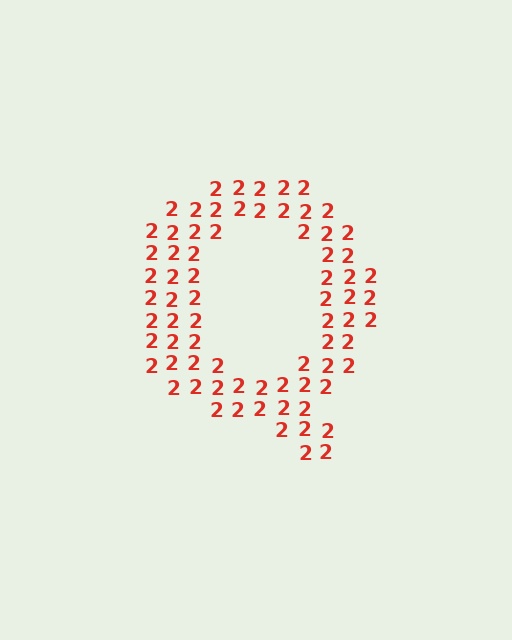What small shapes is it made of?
It is made of small digit 2's.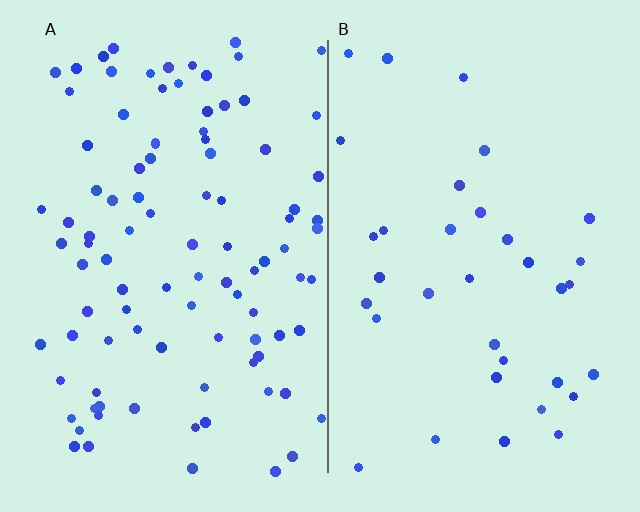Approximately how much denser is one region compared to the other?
Approximately 2.8× — region A over region B.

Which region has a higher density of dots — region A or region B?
A (the left).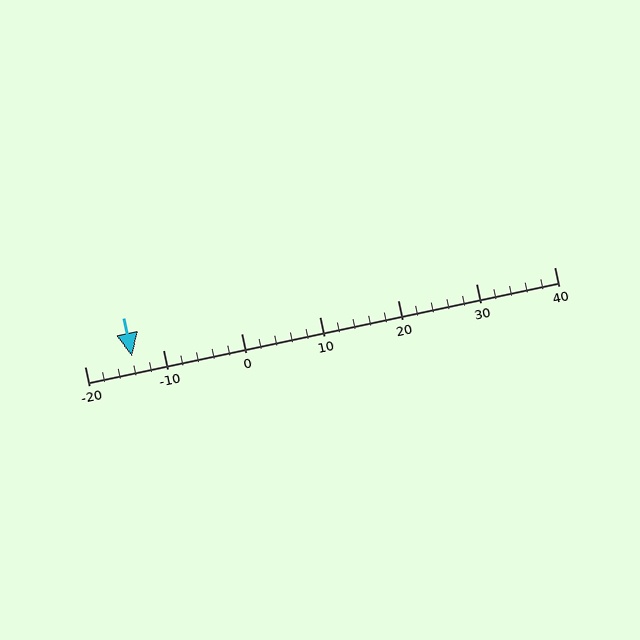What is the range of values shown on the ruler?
The ruler shows values from -20 to 40.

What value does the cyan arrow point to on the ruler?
The cyan arrow points to approximately -14.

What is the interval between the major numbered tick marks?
The major tick marks are spaced 10 units apart.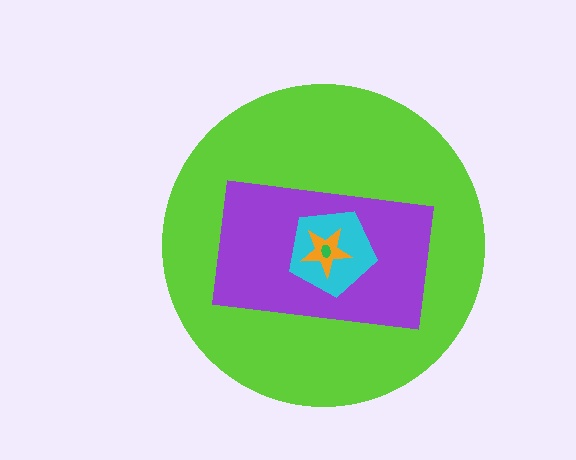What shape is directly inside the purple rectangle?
The cyan pentagon.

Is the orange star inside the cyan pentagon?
Yes.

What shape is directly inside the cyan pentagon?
The orange star.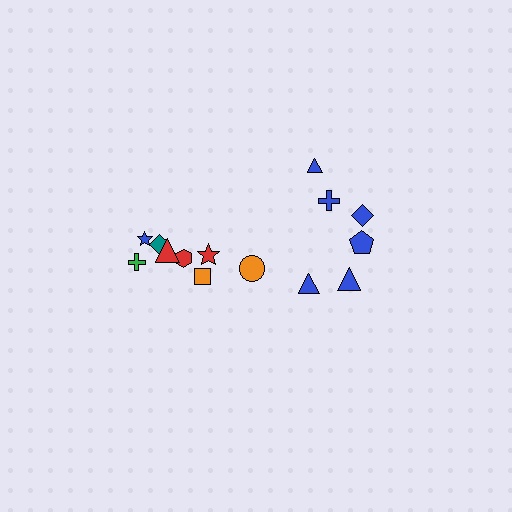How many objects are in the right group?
There are 6 objects.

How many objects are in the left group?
There are 8 objects.